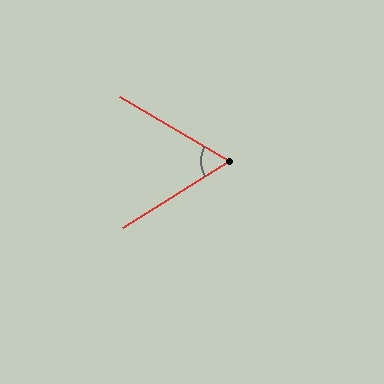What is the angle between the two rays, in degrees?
Approximately 62 degrees.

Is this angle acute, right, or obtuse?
It is acute.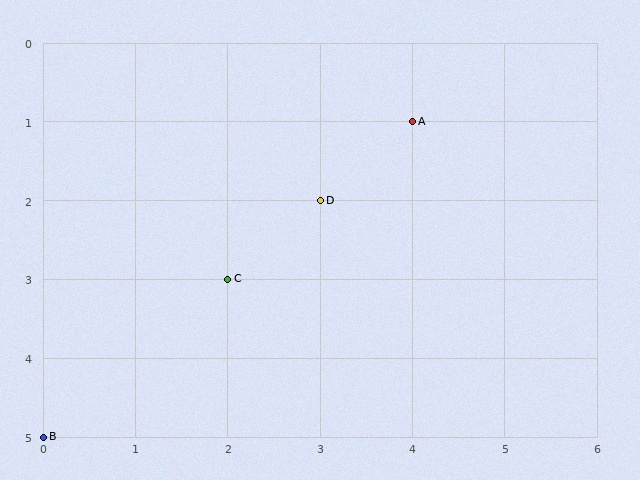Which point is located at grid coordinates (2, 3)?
Point C is at (2, 3).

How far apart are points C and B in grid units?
Points C and B are 2 columns and 2 rows apart (about 2.8 grid units diagonally).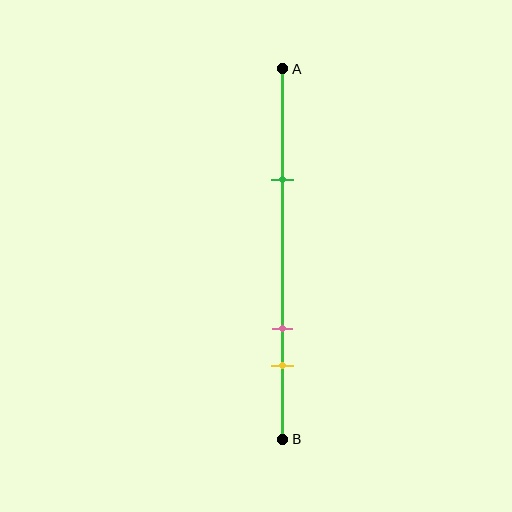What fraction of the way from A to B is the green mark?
The green mark is approximately 30% (0.3) of the way from A to B.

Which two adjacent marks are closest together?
The pink and yellow marks are the closest adjacent pair.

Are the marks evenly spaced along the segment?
No, the marks are not evenly spaced.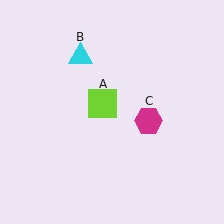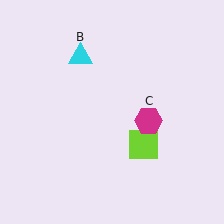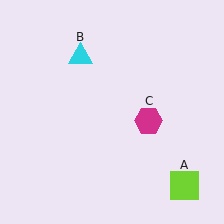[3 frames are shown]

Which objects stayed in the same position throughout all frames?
Cyan triangle (object B) and magenta hexagon (object C) remained stationary.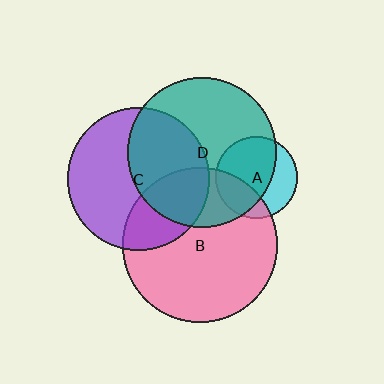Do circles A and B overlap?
Yes.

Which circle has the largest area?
Circle B (pink).